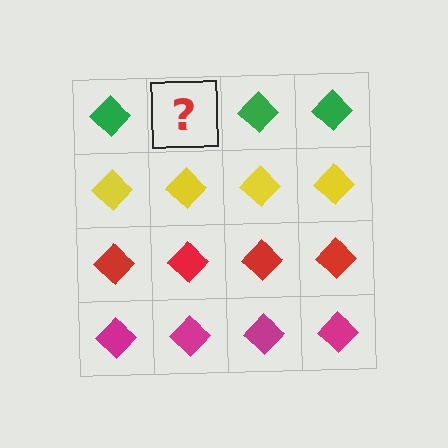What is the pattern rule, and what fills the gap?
The rule is that each row has a consistent color. The gap should be filled with a green diamond.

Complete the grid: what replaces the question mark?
The question mark should be replaced with a green diamond.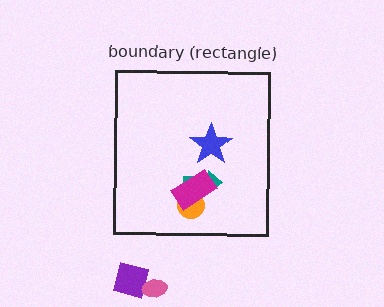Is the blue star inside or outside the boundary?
Inside.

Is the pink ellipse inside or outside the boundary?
Outside.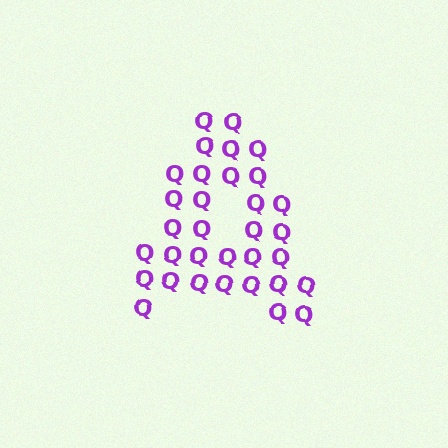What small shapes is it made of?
It is made of small letter Q's.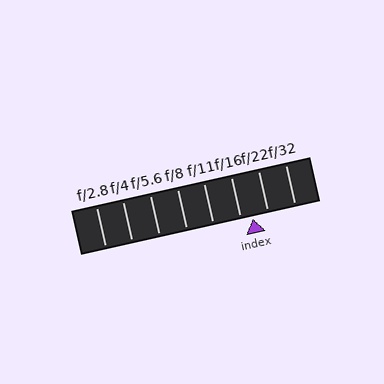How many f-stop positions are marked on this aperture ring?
There are 8 f-stop positions marked.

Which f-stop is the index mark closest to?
The index mark is closest to f/16.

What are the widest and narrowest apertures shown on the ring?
The widest aperture shown is f/2.8 and the narrowest is f/32.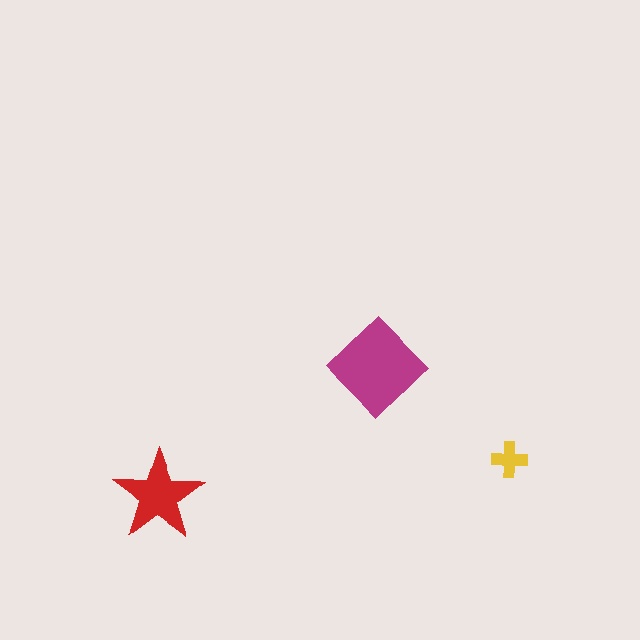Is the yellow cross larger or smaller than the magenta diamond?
Smaller.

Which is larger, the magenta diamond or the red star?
The magenta diamond.